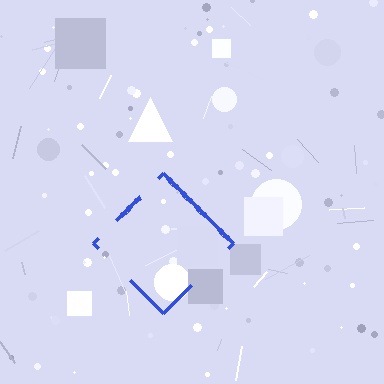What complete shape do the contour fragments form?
The contour fragments form a diamond.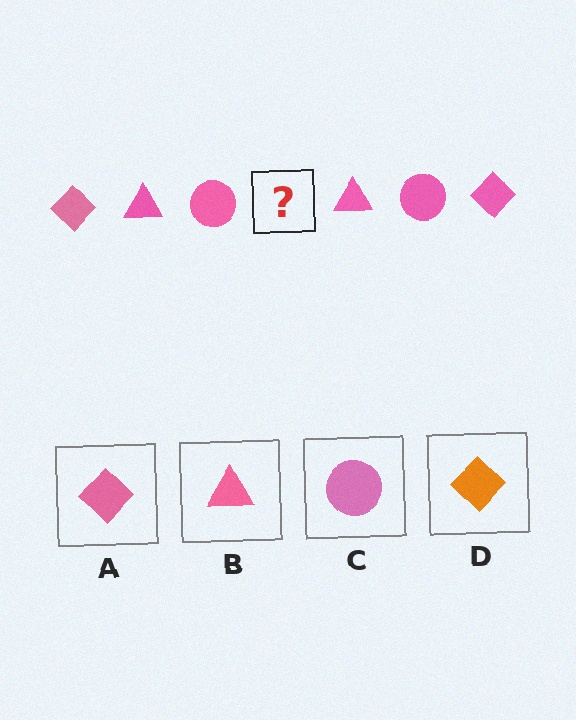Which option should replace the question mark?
Option A.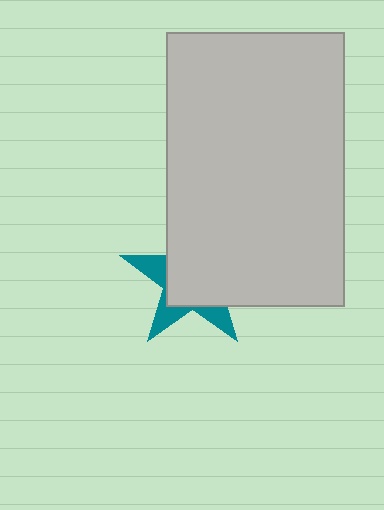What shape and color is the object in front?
The object in front is a light gray rectangle.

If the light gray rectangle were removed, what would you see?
You would see the complete teal star.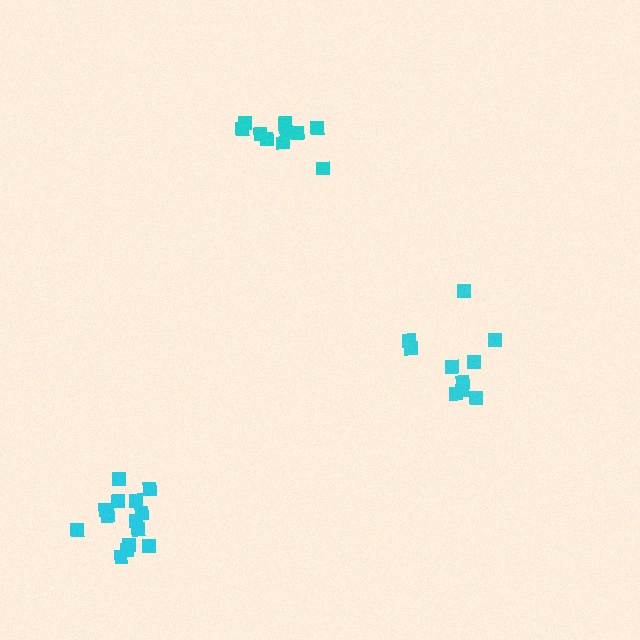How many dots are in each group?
Group 1: 10 dots, Group 2: 10 dots, Group 3: 14 dots (34 total).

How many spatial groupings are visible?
There are 3 spatial groupings.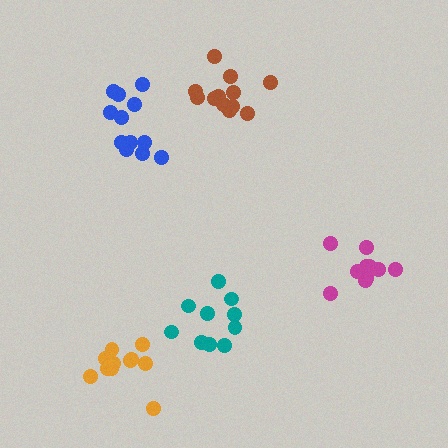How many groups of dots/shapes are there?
There are 5 groups.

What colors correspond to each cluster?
The clusters are colored: brown, orange, teal, magenta, blue.